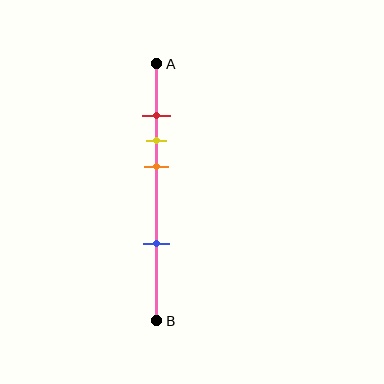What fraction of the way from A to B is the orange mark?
The orange mark is approximately 40% (0.4) of the way from A to B.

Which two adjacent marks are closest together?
The red and yellow marks are the closest adjacent pair.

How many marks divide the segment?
There are 4 marks dividing the segment.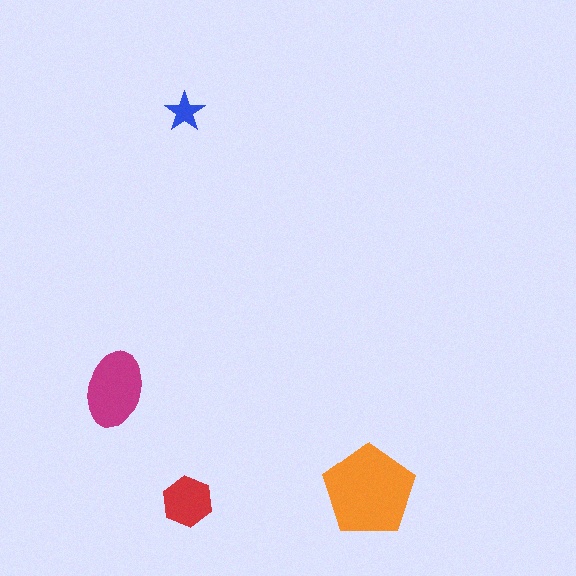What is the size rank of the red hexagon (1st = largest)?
3rd.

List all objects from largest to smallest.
The orange pentagon, the magenta ellipse, the red hexagon, the blue star.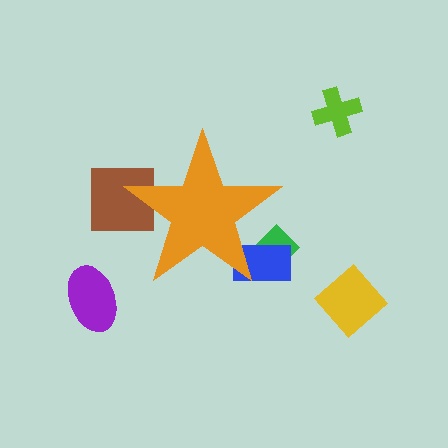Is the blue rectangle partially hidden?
Yes, the blue rectangle is partially hidden behind the orange star.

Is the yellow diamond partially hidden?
No, the yellow diamond is fully visible.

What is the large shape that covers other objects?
An orange star.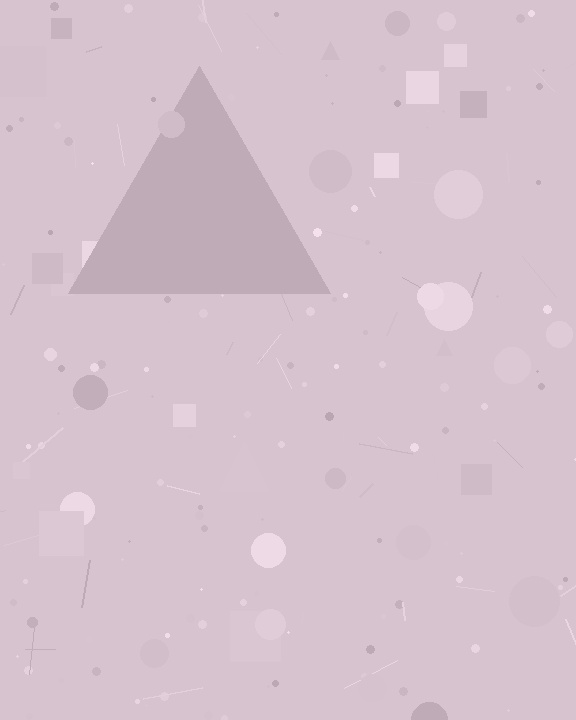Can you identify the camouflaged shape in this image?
The camouflaged shape is a triangle.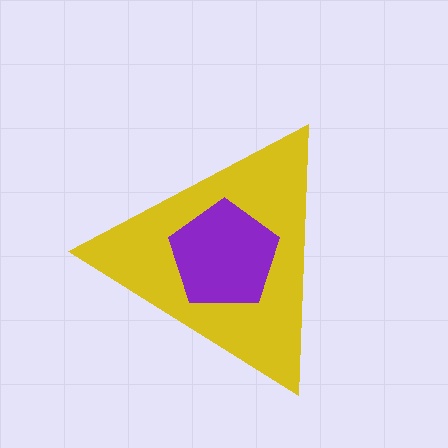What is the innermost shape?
The purple pentagon.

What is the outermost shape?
The yellow triangle.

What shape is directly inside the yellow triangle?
The purple pentagon.